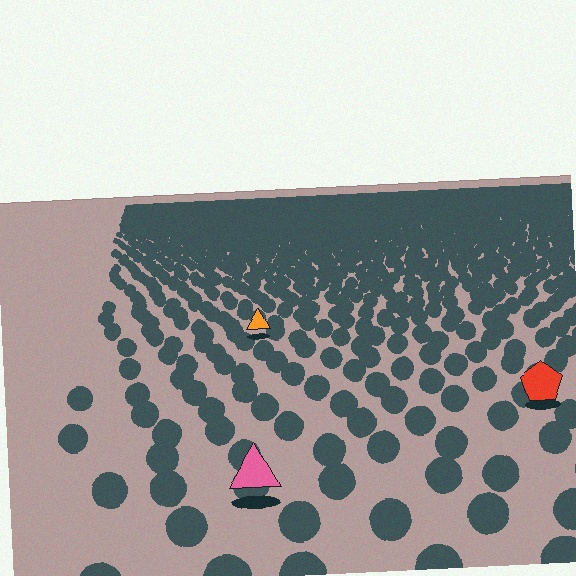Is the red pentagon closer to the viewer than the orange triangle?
Yes. The red pentagon is closer — you can tell from the texture gradient: the ground texture is coarser near it.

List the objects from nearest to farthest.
From nearest to farthest: the pink triangle, the red pentagon, the orange triangle.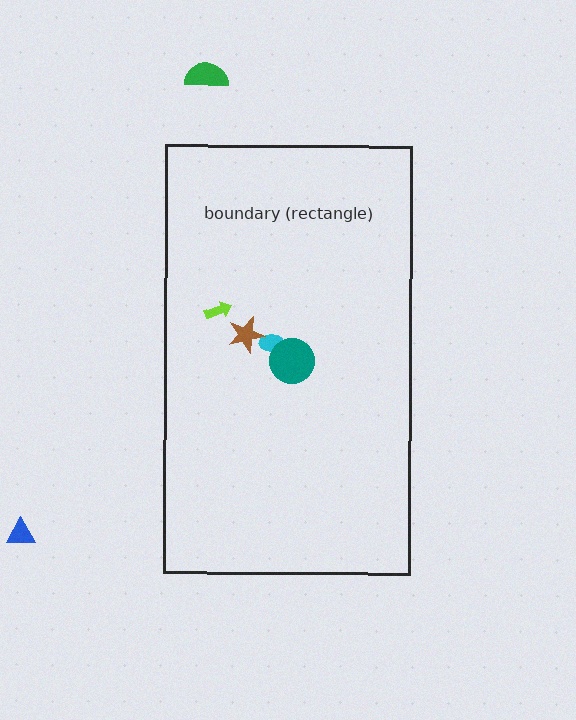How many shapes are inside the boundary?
4 inside, 2 outside.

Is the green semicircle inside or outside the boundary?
Outside.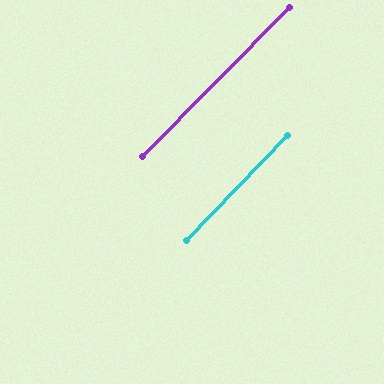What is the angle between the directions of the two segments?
Approximately 1 degree.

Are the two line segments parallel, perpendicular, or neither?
Parallel — their directions differ by only 0.6°.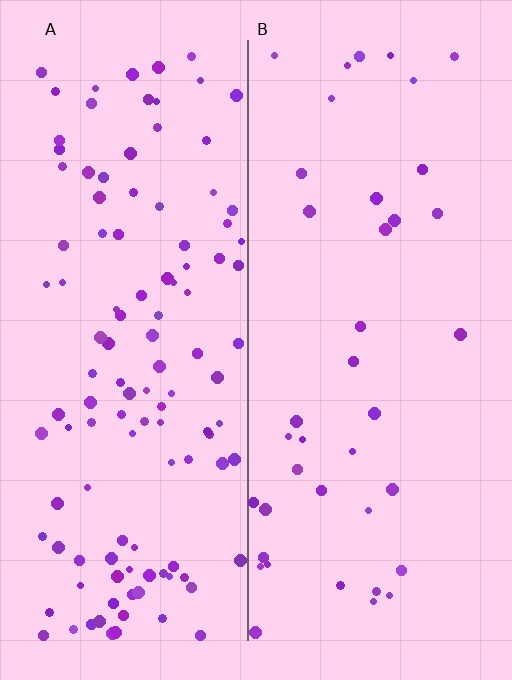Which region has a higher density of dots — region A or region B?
A (the left).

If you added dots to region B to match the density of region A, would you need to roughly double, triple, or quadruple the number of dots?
Approximately triple.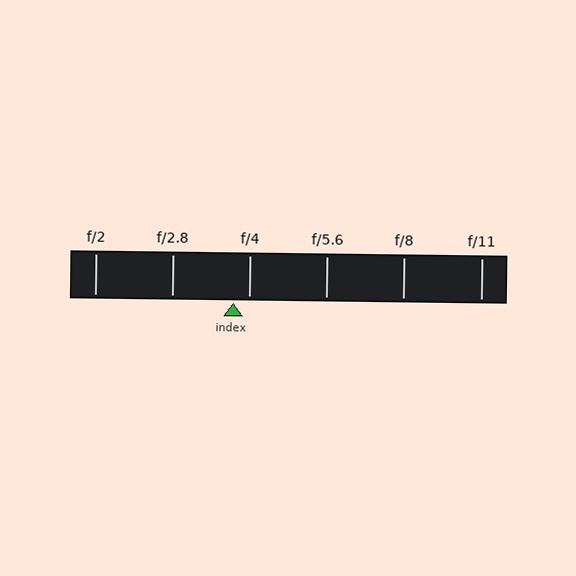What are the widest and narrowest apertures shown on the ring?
The widest aperture shown is f/2 and the narrowest is f/11.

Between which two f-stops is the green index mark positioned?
The index mark is between f/2.8 and f/4.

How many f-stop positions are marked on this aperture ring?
There are 6 f-stop positions marked.